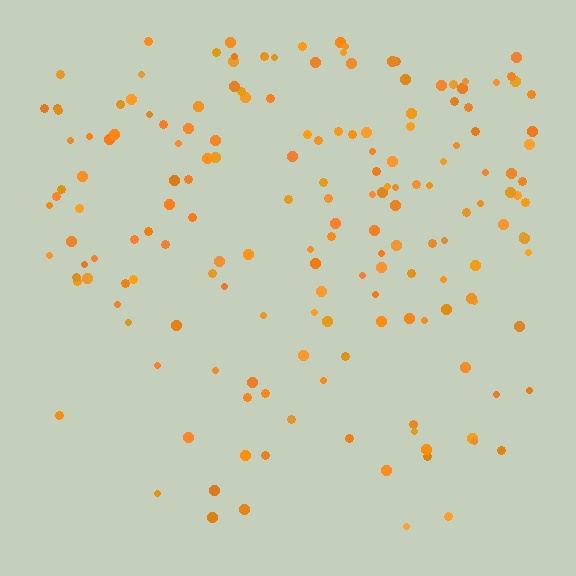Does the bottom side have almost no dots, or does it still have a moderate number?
Still a moderate number, just noticeably fewer than the top.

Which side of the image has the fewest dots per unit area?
The bottom.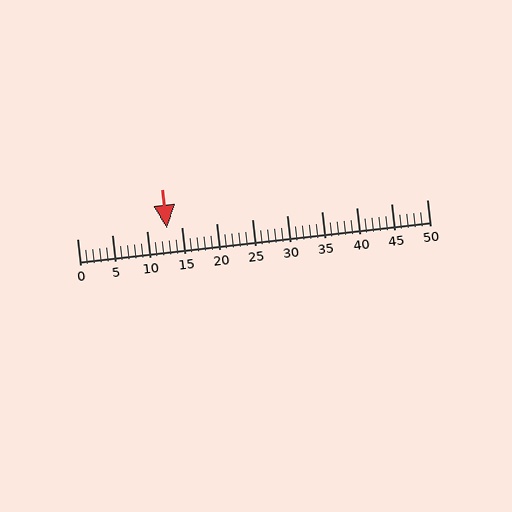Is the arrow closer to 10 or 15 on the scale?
The arrow is closer to 15.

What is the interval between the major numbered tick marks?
The major tick marks are spaced 5 units apart.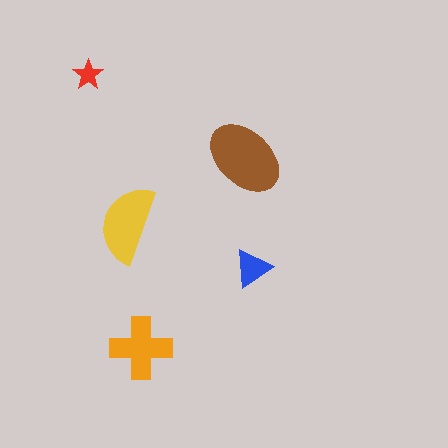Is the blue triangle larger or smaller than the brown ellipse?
Smaller.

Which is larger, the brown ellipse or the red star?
The brown ellipse.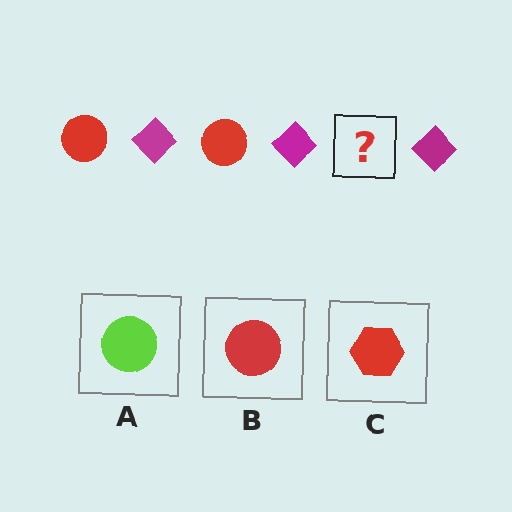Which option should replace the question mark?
Option B.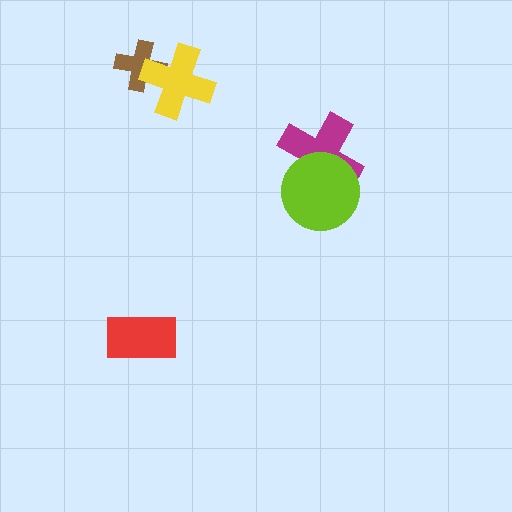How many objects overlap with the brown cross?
1 object overlaps with the brown cross.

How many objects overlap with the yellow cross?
1 object overlaps with the yellow cross.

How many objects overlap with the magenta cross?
1 object overlaps with the magenta cross.